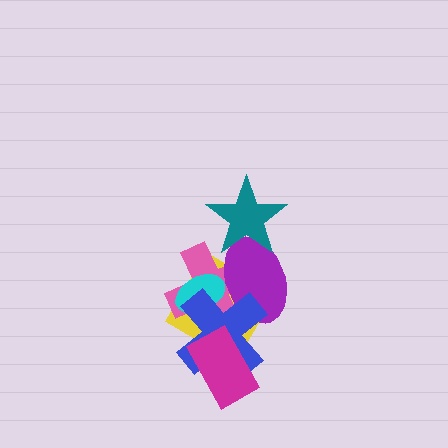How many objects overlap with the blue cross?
5 objects overlap with the blue cross.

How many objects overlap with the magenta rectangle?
2 objects overlap with the magenta rectangle.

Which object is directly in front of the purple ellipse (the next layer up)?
The cyan ellipse is directly in front of the purple ellipse.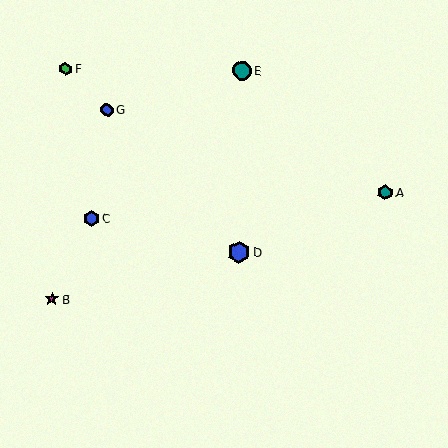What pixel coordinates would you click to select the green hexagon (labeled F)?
Click at (66, 69) to select the green hexagon F.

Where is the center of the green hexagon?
The center of the green hexagon is at (66, 69).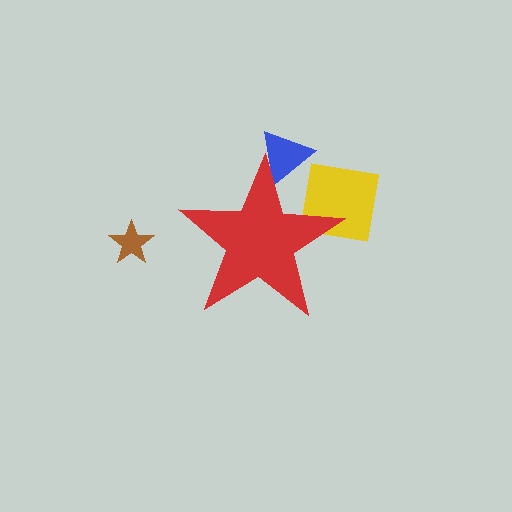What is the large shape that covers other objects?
A red star.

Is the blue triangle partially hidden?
Yes, the blue triangle is partially hidden behind the red star.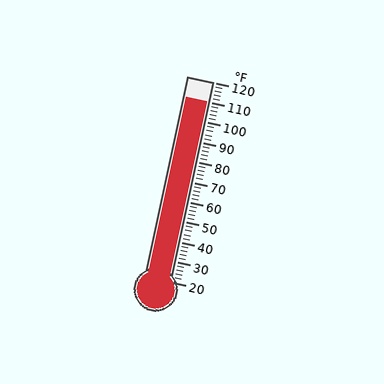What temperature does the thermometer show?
The thermometer shows approximately 110°F.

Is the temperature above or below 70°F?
The temperature is above 70°F.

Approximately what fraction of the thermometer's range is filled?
The thermometer is filled to approximately 90% of its range.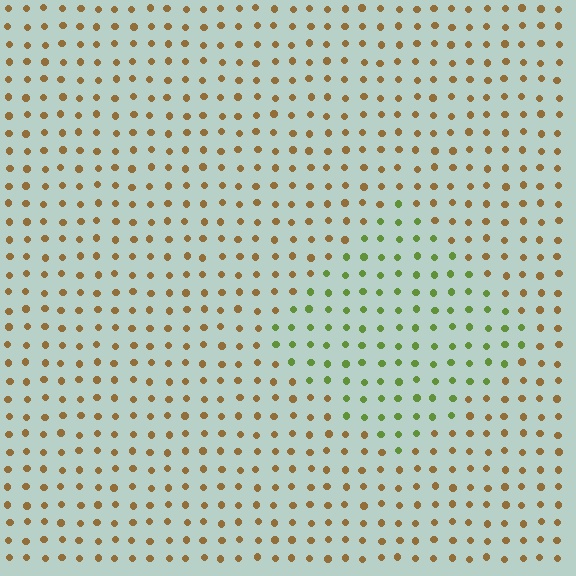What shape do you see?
I see a diamond.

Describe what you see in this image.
The image is filled with small brown elements in a uniform arrangement. A diamond-shaped region is visible where the elements are tinted to a slightly different hue, forming a subtle color boundary.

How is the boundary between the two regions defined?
The boundary is defined purely by a slight shift in hue (about 58 degrees). Spacing, size, and orientation are identical on both sides.